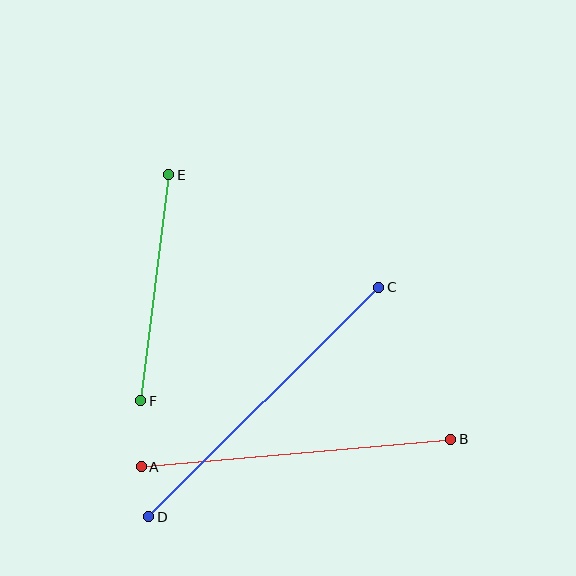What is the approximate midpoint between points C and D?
The midpoint is at approximately (264, 402) pixels.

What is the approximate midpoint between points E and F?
The midpoint is at approximately (155, 288) pixels.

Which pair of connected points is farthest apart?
Points C and D are farthest apart.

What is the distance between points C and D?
The distance is approximately 325 pixels.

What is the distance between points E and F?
The distance is approximately 227 pixels.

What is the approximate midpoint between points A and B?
The midpoint is at approximately (296, 453) pixels.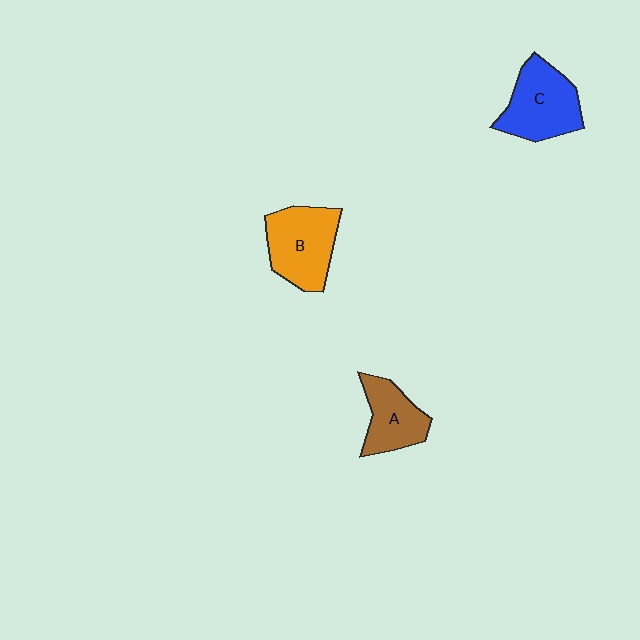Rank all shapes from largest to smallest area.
From largest to smallest: B (orange), C (blue), A (brown).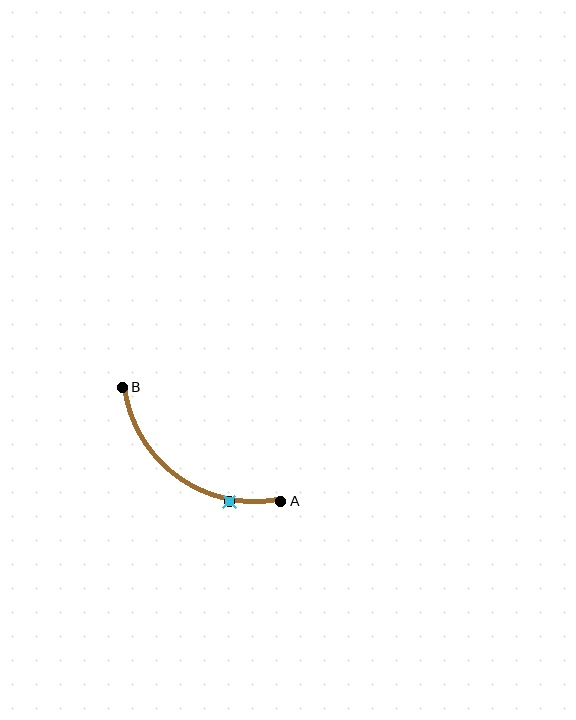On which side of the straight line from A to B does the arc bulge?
The arc bulges below and to the left of the straight line connecting A and B.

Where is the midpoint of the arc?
The arc midpoint is the point on the curve farthest from the straight line joining A and B. It sits below and to the left of that line.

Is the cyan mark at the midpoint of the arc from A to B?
No. The cyan mark lies on the arc but is closer to endpoint A. The arc midpoint would be at the point on the curve equidistant along the arc from both A and B.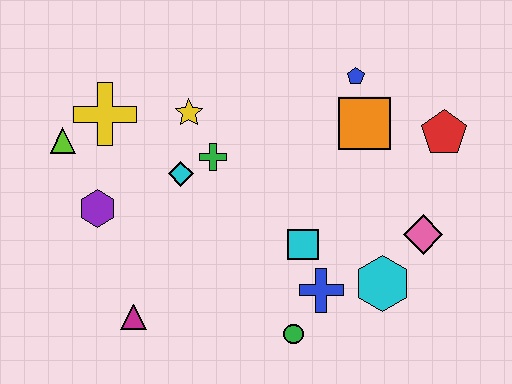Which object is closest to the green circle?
The blue cross is closest to the green circle.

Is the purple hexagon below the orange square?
Yes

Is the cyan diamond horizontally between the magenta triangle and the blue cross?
Yes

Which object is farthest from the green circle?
The lime triangle is farthest from the green circle.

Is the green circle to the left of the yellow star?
No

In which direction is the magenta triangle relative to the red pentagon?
The magenta triangle is to the left of the red pentagon.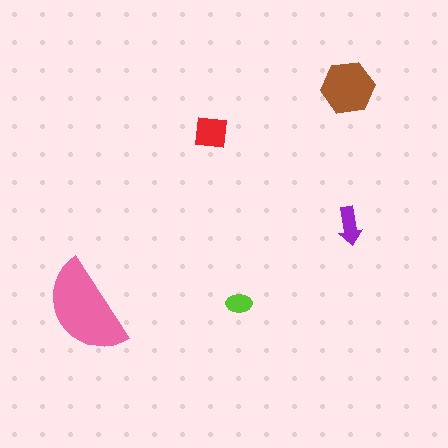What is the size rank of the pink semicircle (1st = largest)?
1st.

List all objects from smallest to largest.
The lime ellipse, the purple arrow, the red square, the brown hexagon, the pink semicircle.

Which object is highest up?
The brown hexagon is topmost.